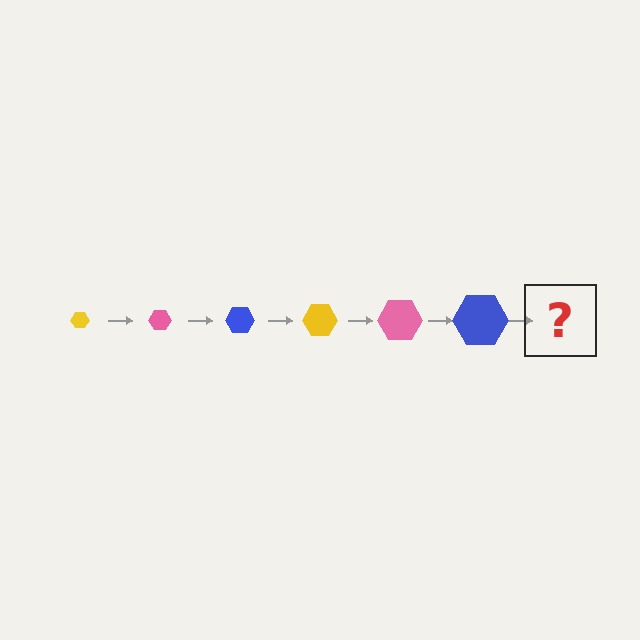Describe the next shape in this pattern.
It should be a yellow hexagon, larger than the previous one.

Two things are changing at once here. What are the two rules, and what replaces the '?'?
The two rules are that the hexagon grows larger each step and the color cycles through yellow, pink, and blue. The '?' should be a yellow hexagon, larger than the previous one.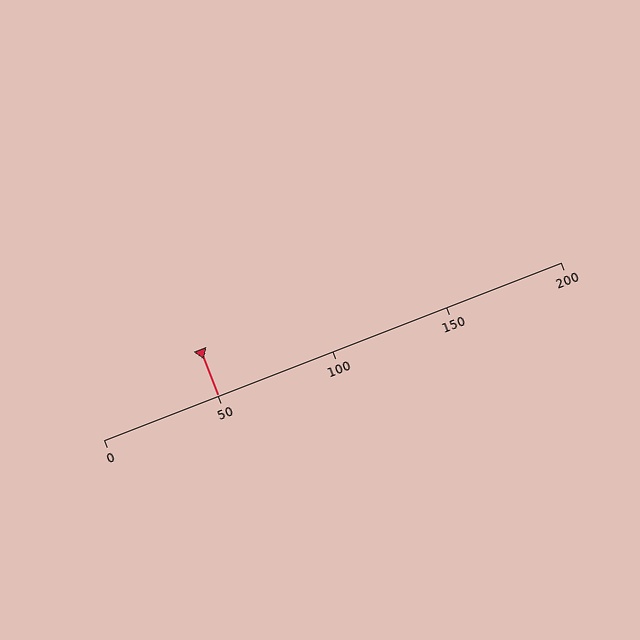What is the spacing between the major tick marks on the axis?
The major ticks are spaced 50 apart.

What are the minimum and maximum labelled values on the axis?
The axis runs from 0 to 200.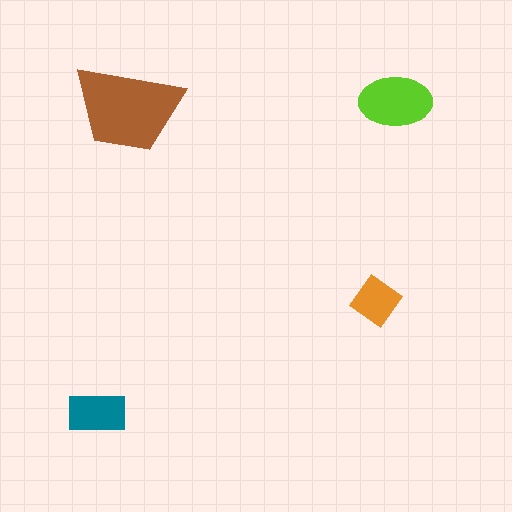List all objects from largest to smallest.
The brown trapezoid, the lime ellipse, the teal rectangle, the orange diamond.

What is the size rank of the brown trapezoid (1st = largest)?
1st.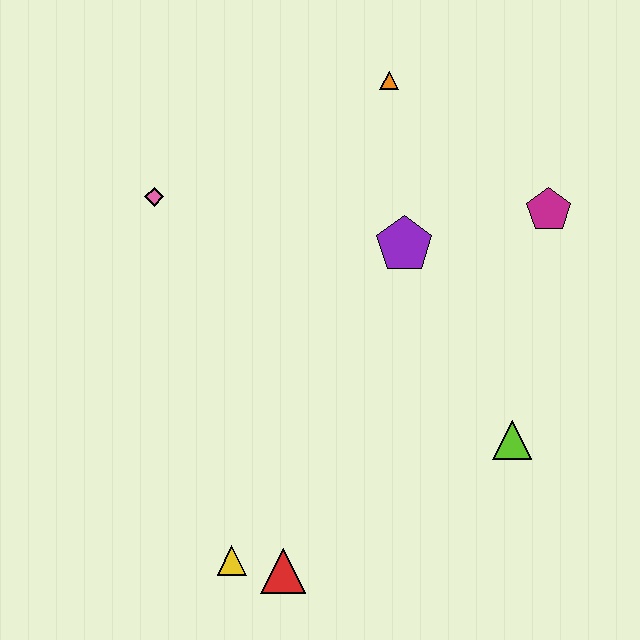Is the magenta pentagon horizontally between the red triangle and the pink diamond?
No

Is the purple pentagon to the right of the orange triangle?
Yes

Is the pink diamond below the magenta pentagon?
No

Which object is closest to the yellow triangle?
The red triangle is closest to the yellow triangle.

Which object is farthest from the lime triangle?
The pink diamond is farthest from the lime triangle.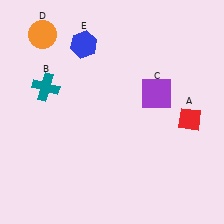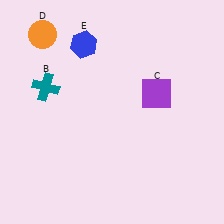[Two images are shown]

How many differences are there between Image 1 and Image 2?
There is 1 difference between the two images.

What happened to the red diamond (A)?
The red diamond (A) was removed in Image 2. It was in the bottom-right area of Image 1.